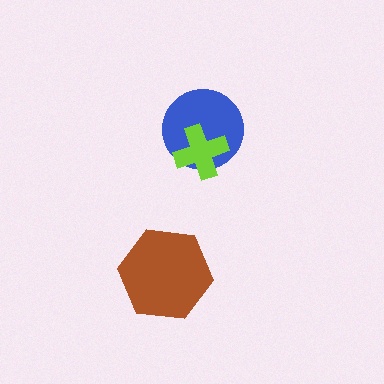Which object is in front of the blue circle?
The lime cross is in front of the blue circle.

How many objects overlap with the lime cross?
1 object overlaps with the lime cross.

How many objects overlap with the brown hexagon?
0 objects overlap with the brown hexagon.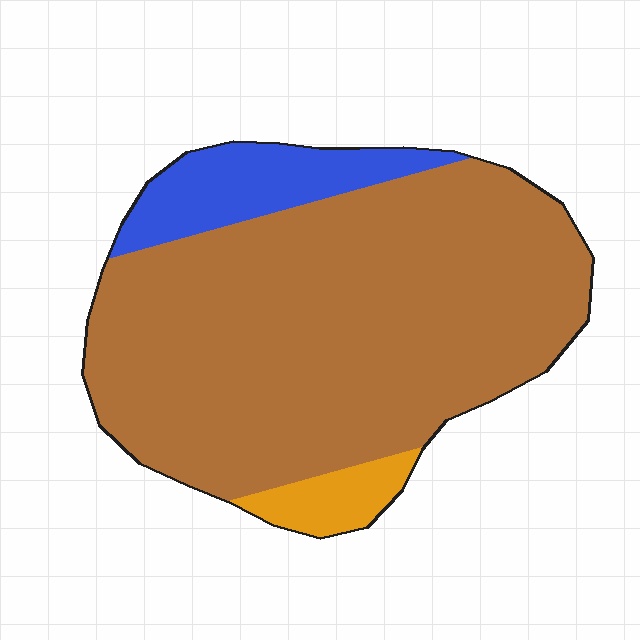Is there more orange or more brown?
Brown.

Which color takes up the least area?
Orange, at roughly 5%.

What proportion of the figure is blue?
Blue takes up about one eighth (1/8) of the figure.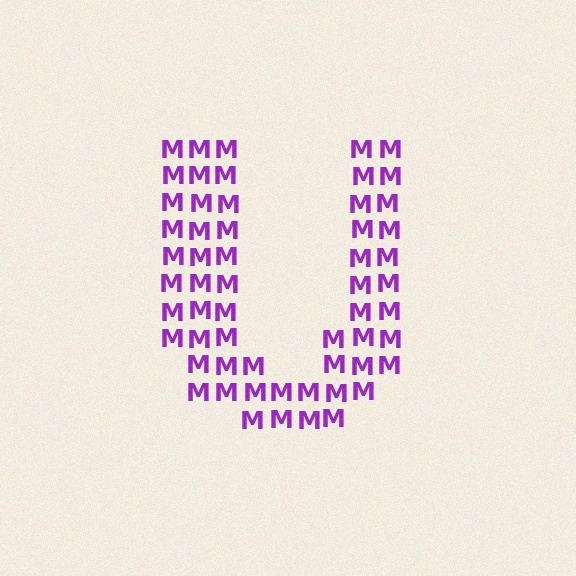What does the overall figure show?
The overall figure shows the letter U.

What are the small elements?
The small elements are letter M's.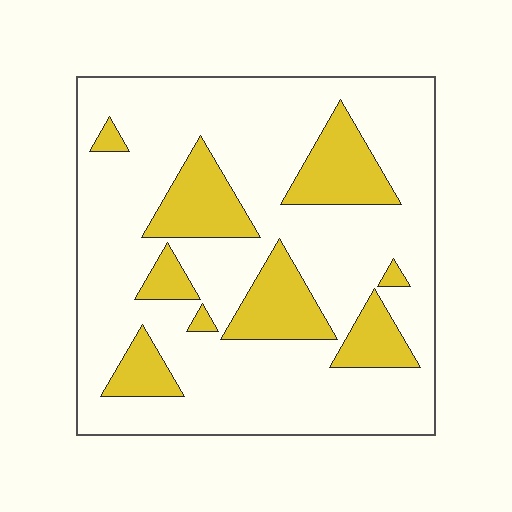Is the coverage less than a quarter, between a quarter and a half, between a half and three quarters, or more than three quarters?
Less than a quarter.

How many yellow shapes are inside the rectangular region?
9.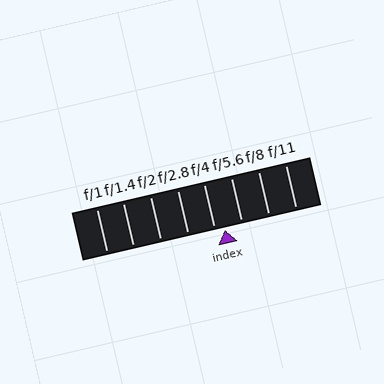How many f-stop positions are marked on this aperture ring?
There are 8 f-stop positions marked.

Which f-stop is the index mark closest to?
The index mark is closest to f/4.